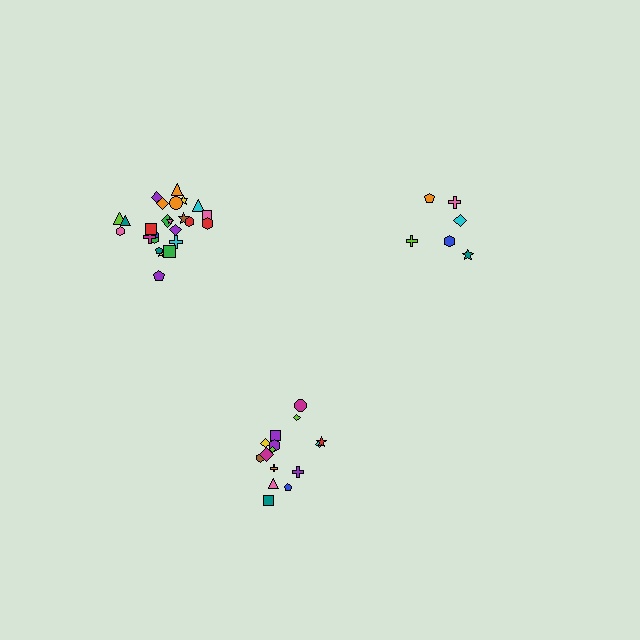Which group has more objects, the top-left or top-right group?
The top-left group.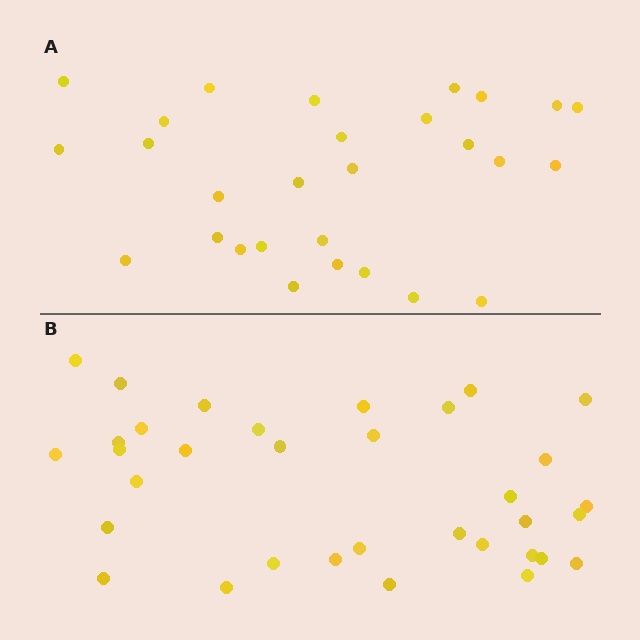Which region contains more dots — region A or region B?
Region B (the bottom region) has more dots.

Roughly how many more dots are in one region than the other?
Region B has about 6 more dots than region A.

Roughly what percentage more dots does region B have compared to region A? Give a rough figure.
About 20% more.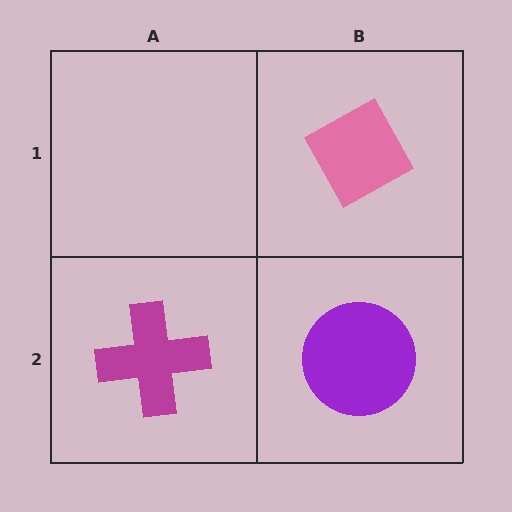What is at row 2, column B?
A purple circle.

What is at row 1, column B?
A pink diamond.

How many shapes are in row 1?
1 shape.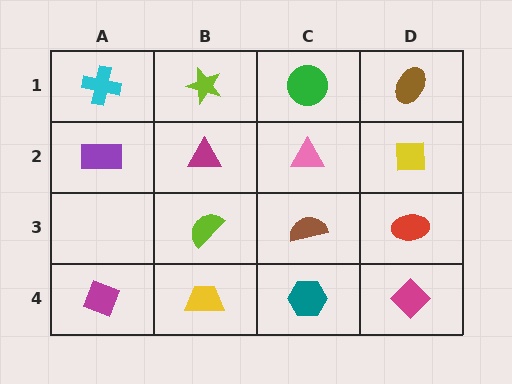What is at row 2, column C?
A pink triangle.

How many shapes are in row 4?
4 shapes.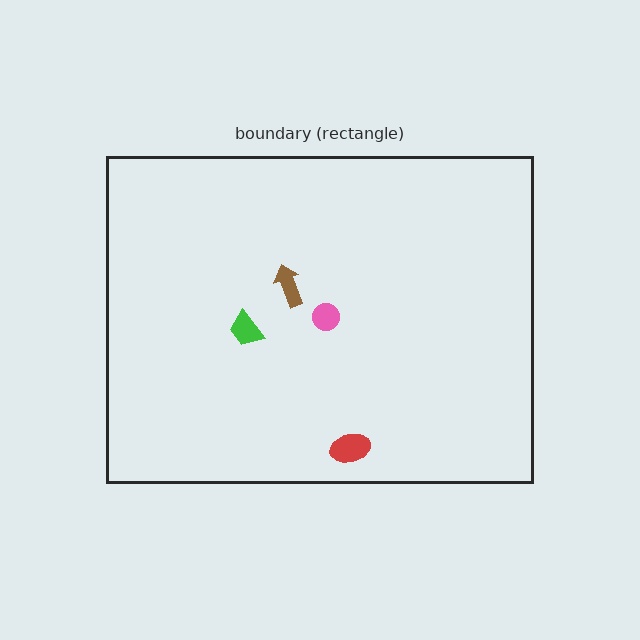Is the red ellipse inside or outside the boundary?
Inside.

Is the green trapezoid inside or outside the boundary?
Inside.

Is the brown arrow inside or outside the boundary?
Inside.